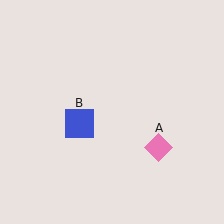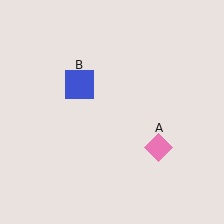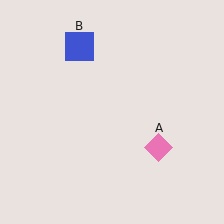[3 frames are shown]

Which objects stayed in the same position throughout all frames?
Pink diamond (object A) remained stationary.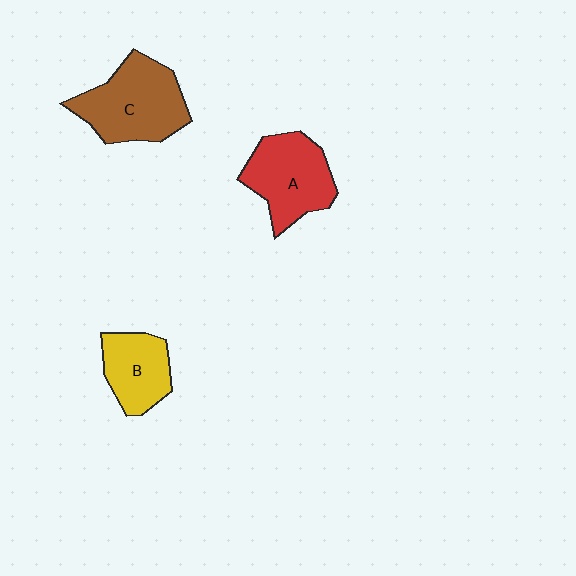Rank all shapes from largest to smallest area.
From largest to smallest: C (brown), A (red), B (yellow).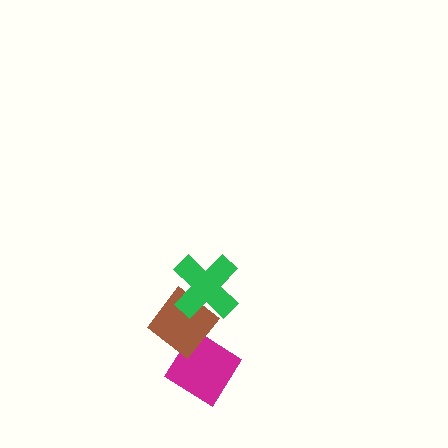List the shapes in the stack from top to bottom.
From top to bottom: the green cross, the brown diamond, the magenta diamond.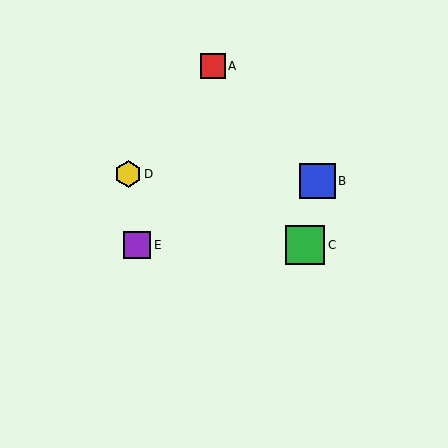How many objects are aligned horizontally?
2 objects (C, E) are aligned horizontally.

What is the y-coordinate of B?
Object B is at y≈181.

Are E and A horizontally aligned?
No, E is at y≈245 and A is at y≈66.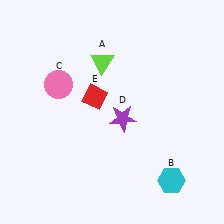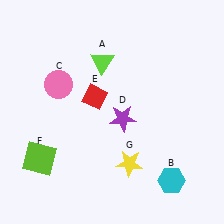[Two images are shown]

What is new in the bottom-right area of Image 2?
A yellow star (G) was added in the bottom-right area of Image 2.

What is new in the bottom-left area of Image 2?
A lime square (F) was added in the bottom-left area of Image 2.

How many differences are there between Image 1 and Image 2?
There are 2 differences between the two images.